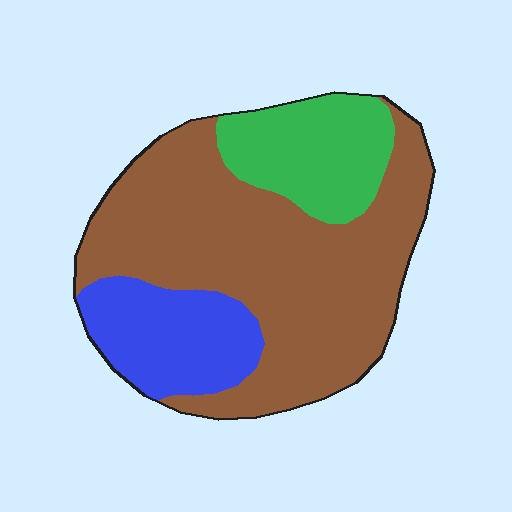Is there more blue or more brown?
Brown.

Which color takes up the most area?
Brown, at roughly 60%.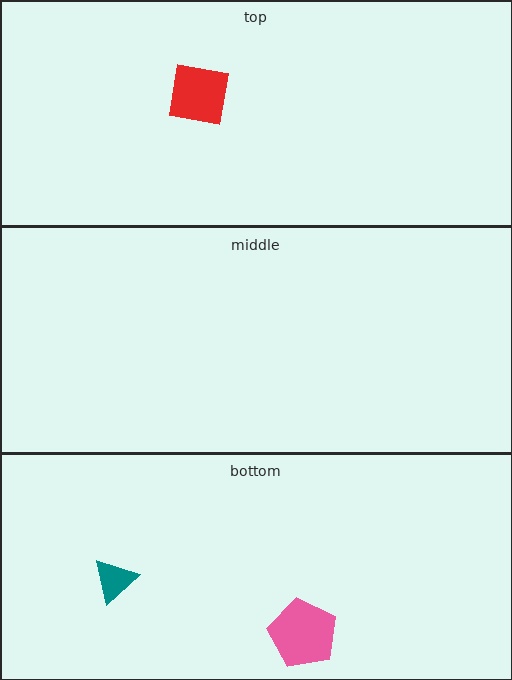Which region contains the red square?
The top region.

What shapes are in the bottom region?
The teal triangle, the pink pentagon.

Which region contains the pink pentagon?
The bottom region.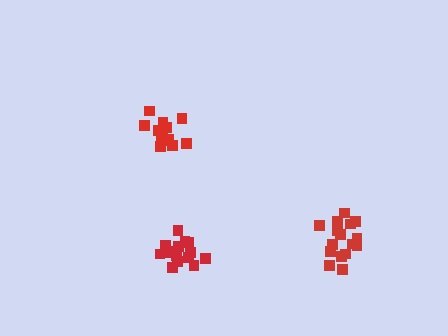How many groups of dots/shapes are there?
There are 3 groups.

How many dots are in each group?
Group 1: 14 dots, Group 2: 17 dots, Group 3: 15 dots (46 total).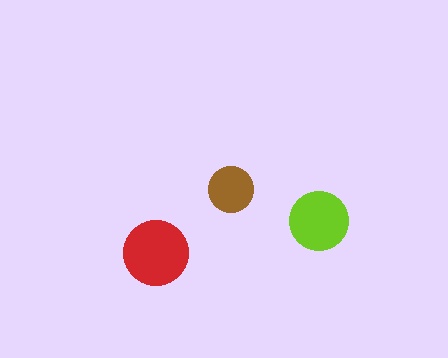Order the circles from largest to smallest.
the red one, the lime one, the brown one.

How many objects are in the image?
There are 3 objects in the image.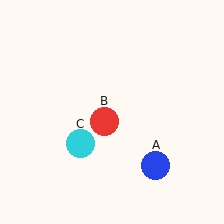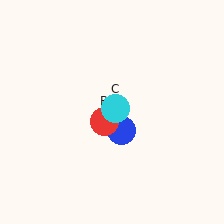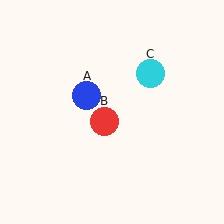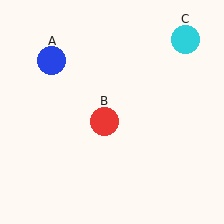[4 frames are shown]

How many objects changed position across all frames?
2 objects changed position: blue circle (object A), cyan circle (object C).